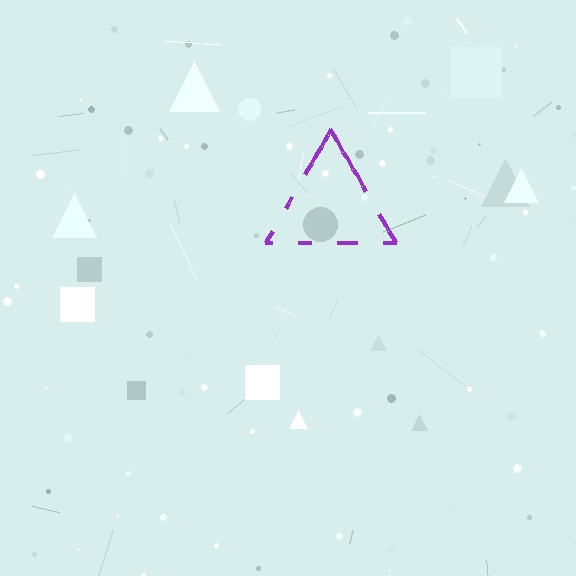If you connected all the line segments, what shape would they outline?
They would outline a triangle.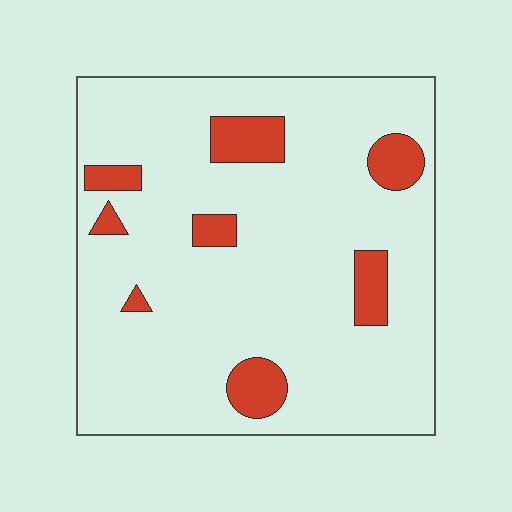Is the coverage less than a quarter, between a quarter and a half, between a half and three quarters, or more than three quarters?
Less than a quarter.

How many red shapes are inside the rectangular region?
8.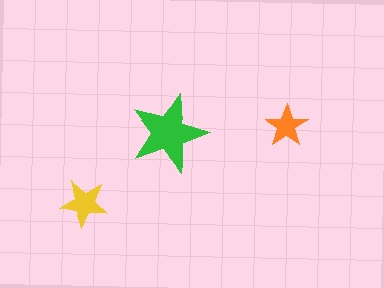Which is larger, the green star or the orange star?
The green one.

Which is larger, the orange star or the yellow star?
The yellow one.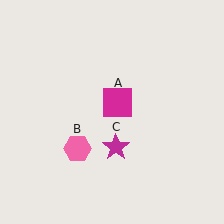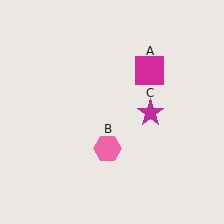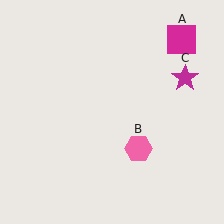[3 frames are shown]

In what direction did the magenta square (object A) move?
The magenta square (object A) moved up and to the right.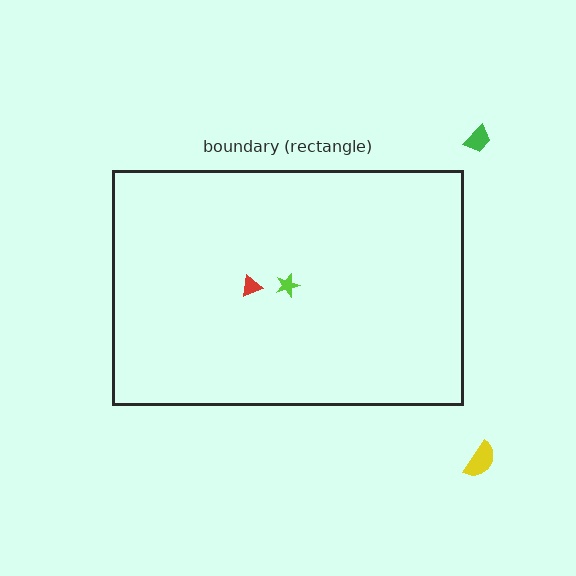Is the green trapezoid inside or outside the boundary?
Outside.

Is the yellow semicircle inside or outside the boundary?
Outside.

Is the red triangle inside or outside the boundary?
Inside.